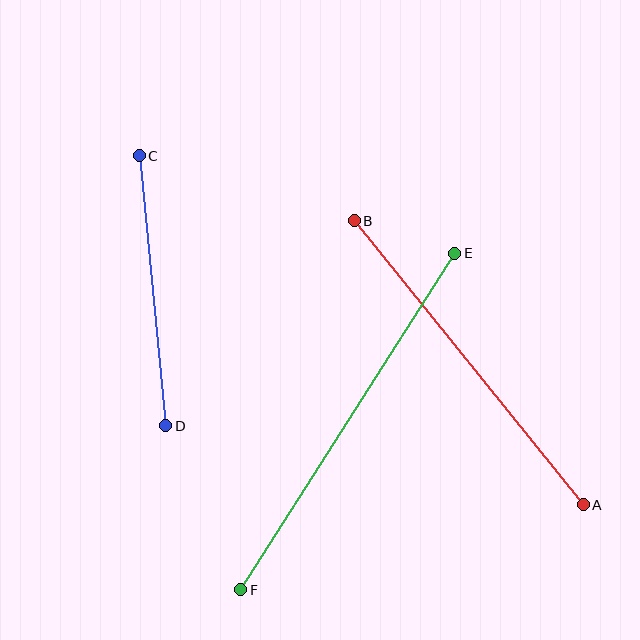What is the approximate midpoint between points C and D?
The midpoint is at approximately (153, 291) pixels.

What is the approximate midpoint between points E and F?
The midpoint is at approximately (348, 421) pixels.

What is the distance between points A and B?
The distance is approximately 365 pixels.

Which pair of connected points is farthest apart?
Points E and F are farthest apart.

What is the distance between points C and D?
The distance is approximately 272 pixels.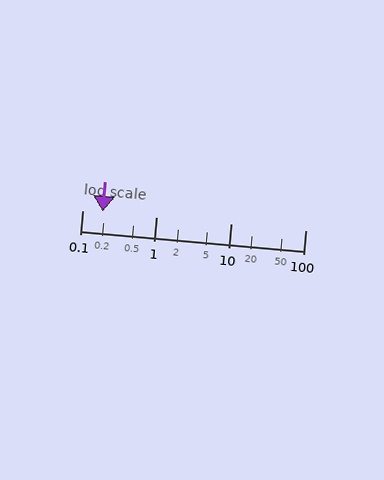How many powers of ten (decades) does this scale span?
The scale spans 3 decades, from 0.1 to 100.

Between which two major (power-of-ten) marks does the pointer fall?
The pointer is between 0.1 and 1.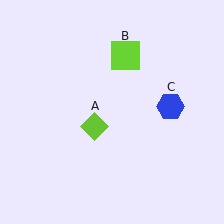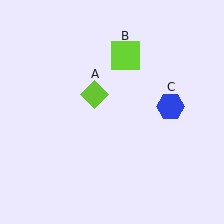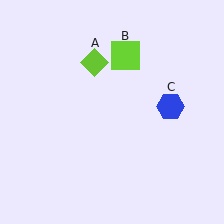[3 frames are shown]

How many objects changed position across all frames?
1 object changed position: lime diamond (object A).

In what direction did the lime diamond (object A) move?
The lime diamond (object A) moved up.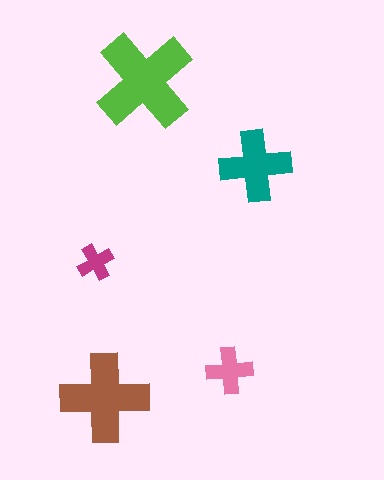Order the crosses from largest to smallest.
the lime one, the brown one, the teal one, the pink one, the magenta one.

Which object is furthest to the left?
The magenta cross is leftmost.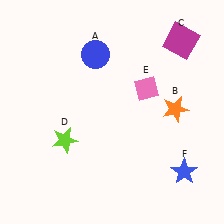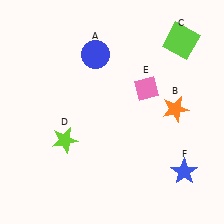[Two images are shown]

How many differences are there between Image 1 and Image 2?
There is 1 difference between the two images.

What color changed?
The square (C) changed from magenta in Image 1 to lime in Image 2.